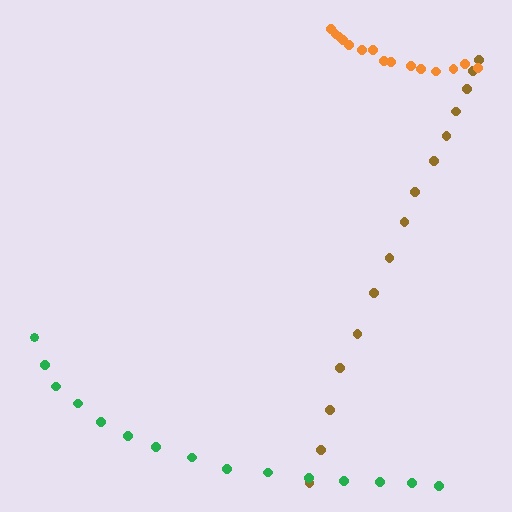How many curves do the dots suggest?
There are 3 distinct paths.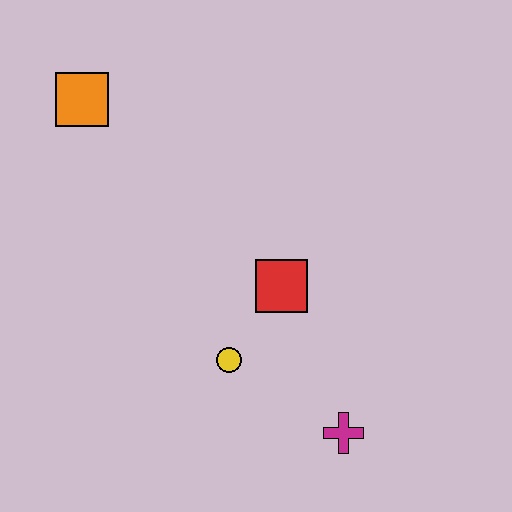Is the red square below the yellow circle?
No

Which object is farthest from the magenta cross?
The orange square is farthest from the magenta cross.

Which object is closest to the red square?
The yellow circle is closest to the red square.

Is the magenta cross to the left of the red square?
No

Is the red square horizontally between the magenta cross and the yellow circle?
Yes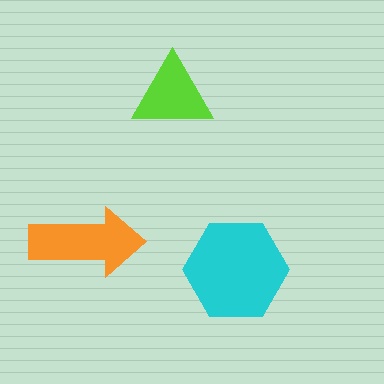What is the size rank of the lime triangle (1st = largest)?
3rd.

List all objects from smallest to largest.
The lime triangle, the orange arrow, the cyan hexagon.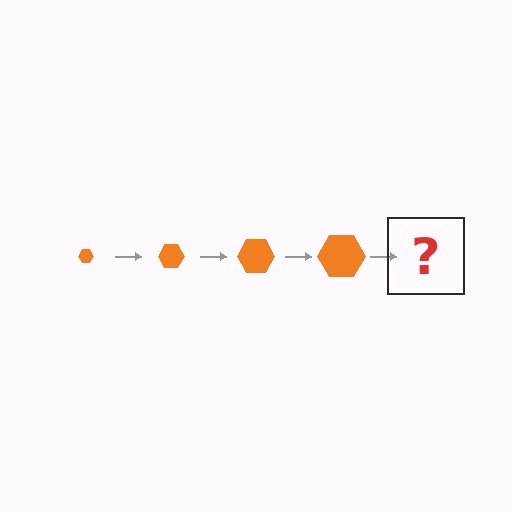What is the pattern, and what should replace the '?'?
The pattern is that the hexagon gets progressively larger each step. The '?' should be an orange hexagon, larger than the previous one.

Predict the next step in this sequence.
The next step is an orange hexagon, larger than the previous one.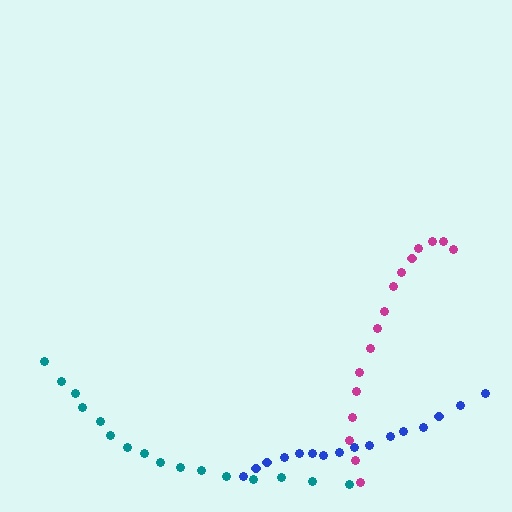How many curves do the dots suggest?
There are 3 distinct paths.